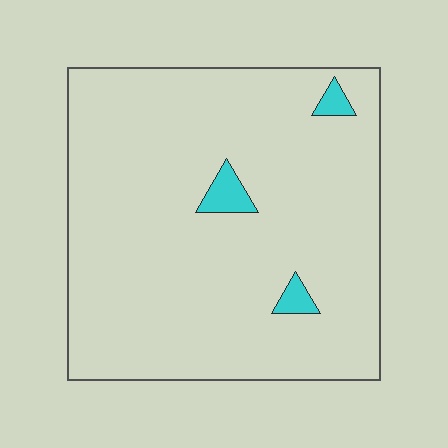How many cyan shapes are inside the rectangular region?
3.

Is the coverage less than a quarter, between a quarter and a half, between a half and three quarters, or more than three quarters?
Less than a quarter.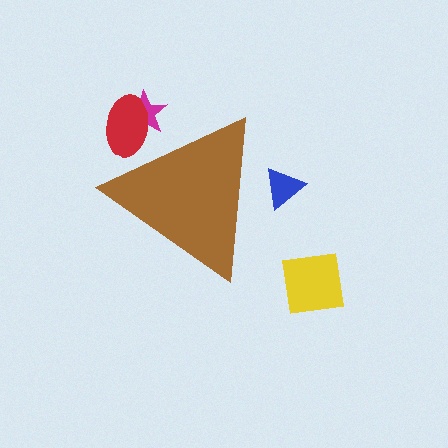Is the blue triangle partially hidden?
Yes, the blue triangle is partially hidden behind the brown triangle.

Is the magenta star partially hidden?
Yes, the magenta star is partially hidden behind the brown triangle.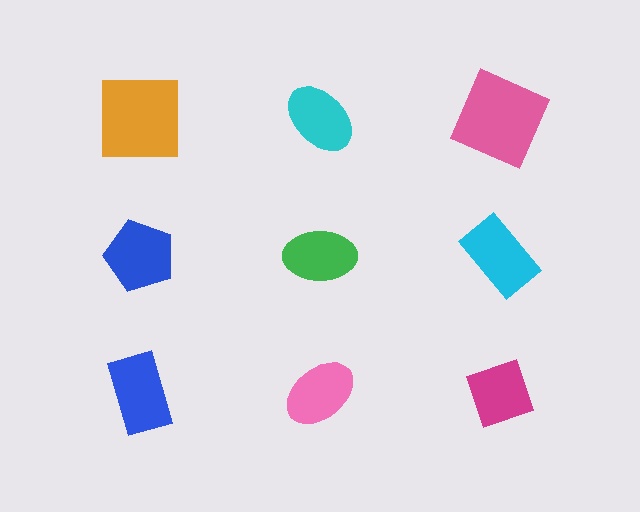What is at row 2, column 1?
A blue pentagon.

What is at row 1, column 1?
An orange square.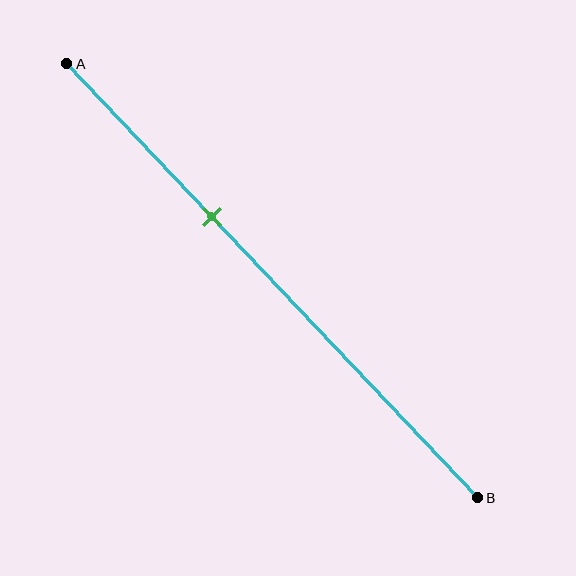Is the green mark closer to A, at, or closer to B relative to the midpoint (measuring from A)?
The green mark is closer to point A than the midpoint of segment AB.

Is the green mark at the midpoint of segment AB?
No, the mark is at about 35% from A, not at the 50% midpoint.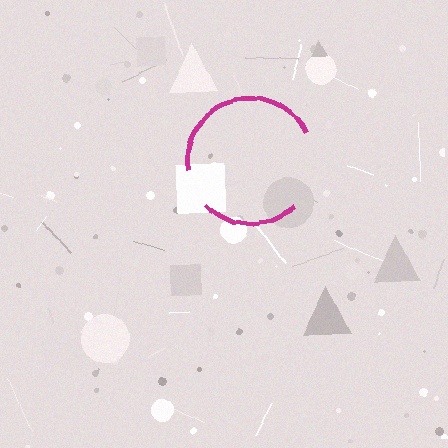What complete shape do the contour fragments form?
The contour fragments form a circle.